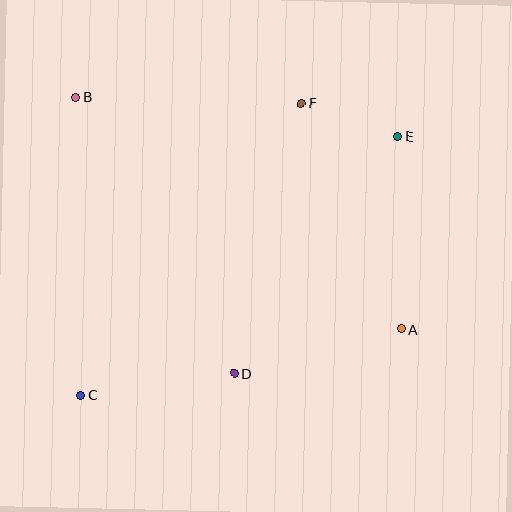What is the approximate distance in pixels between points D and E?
The distance between D and E is approximately 288 pixels.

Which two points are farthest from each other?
Points C and E are farthest from each other.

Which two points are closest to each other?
Points E and F are closest to each other.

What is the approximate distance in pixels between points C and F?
The distance between C and F is approximately 366 pixels.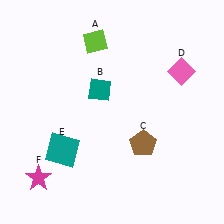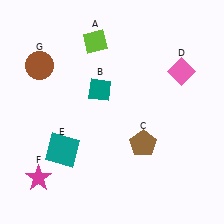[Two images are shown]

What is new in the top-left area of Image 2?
A brown circle (G) was added in the top-left area of Image 2.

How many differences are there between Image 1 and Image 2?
There is 1 difference between the two images.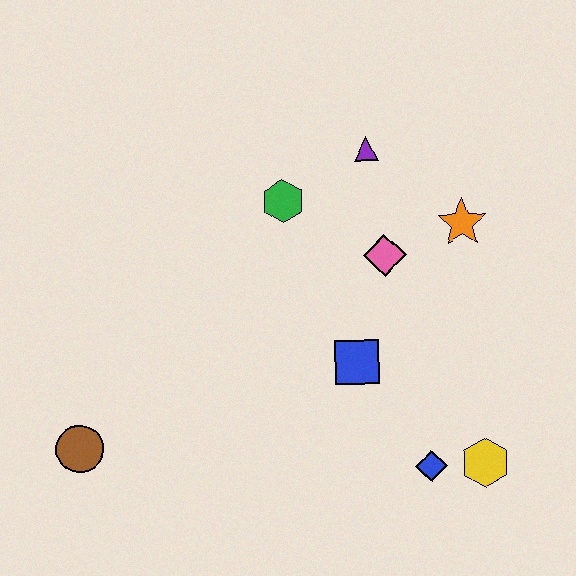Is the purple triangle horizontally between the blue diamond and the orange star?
No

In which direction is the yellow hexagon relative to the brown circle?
The yellow hexagon is to the right of the brown circle.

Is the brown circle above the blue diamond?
Yes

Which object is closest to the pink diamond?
The orange star is closest to the pink diamond.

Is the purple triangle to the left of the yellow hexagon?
Yes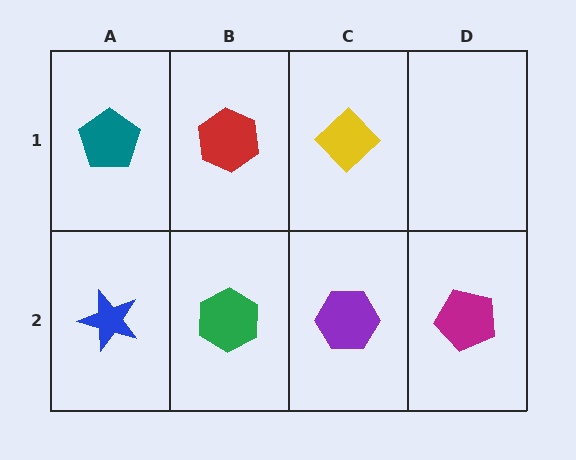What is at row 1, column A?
A teal pentagon.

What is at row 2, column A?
A blue star.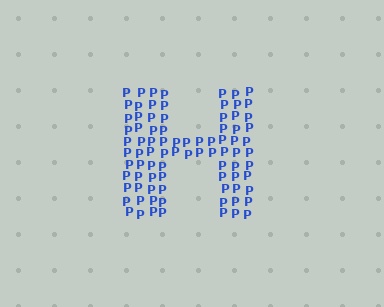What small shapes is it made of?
It is made of small letter P's.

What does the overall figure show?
The overall figure shows the letter H.